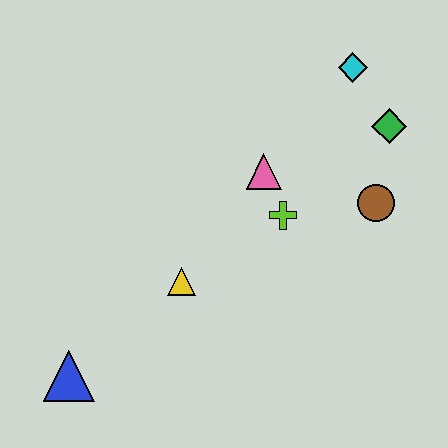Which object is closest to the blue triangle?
The yellow triangle is closest to the blue triangle.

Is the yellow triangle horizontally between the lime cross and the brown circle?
No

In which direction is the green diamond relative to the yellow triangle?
The green diamond is to the right of the yellow triangle.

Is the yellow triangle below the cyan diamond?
Yes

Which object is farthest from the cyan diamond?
The blue triangle is farthest from the cyan diamond.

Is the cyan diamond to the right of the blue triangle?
Yes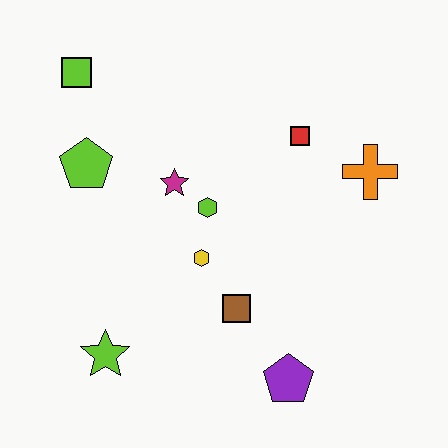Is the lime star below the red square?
Yes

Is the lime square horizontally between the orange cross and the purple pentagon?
No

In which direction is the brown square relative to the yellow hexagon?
The brown square is below the yellow hexagon.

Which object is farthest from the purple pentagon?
The lime square is farthest from the purple pentagon.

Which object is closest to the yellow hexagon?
The lime hexagon is closest to the yellow hexagon.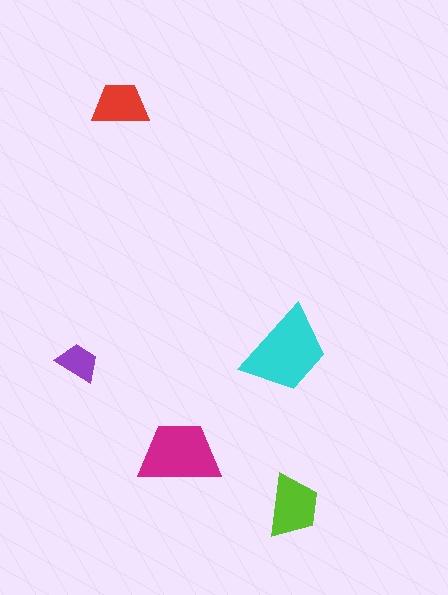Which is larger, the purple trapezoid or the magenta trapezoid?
The magenta one.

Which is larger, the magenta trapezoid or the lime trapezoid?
The magenta one.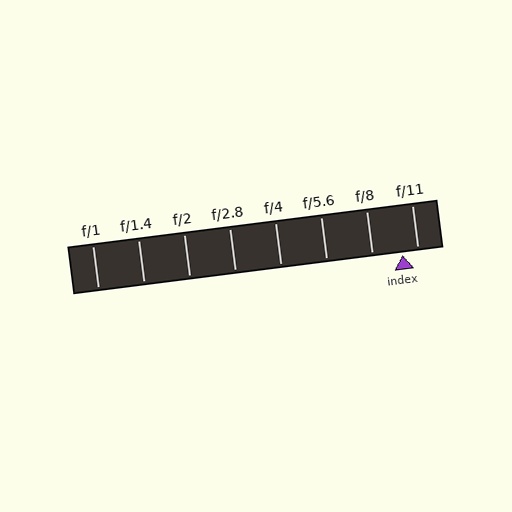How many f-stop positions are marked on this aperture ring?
There are 8 f-stop positions marked.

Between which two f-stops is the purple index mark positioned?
The index mark is between f/8 and f/11.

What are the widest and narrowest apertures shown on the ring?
The widest aperture shown is f/1 and the narrowest is f/11.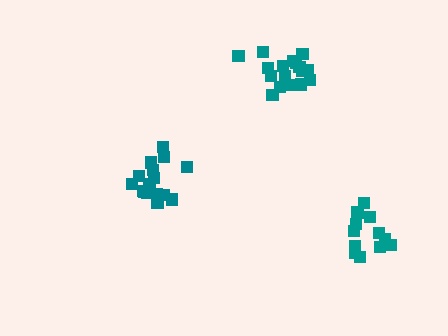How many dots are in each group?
Group 1: 17 dots, Group 2: 17 dots, Group 3: 13 dots (47 total).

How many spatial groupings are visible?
There are 3 spatial groupings.